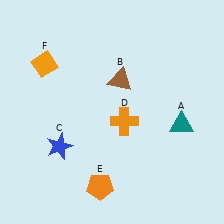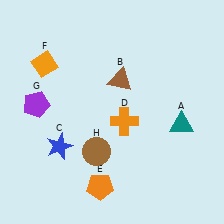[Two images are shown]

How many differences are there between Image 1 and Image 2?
There are 2 differences between the two images.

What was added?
A purple pentagon (G), a brown circle (H) were added in Image 2.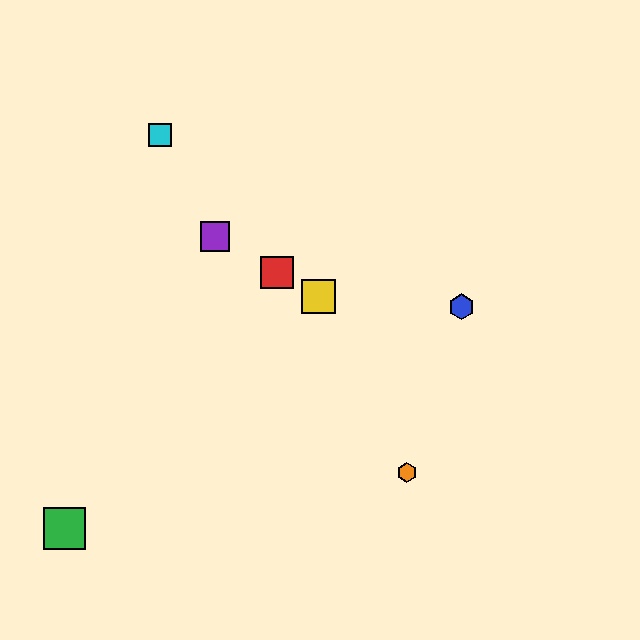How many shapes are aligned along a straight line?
3 shapes (the red square, the yellow square, the purple square) are aligned along a straight line.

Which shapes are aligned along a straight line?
The red square, the yellow square, the purple square are aligned along a straight line.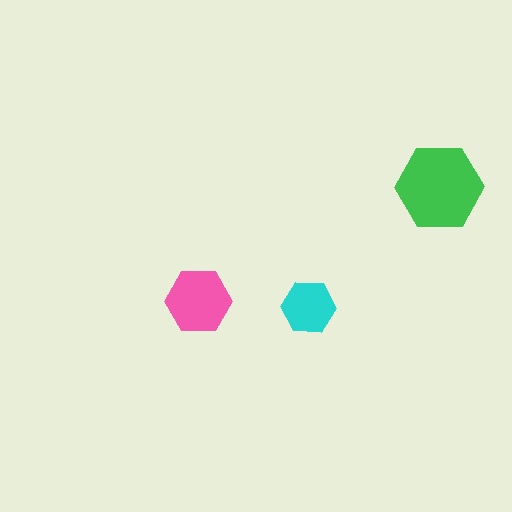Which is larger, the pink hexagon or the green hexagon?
The green one.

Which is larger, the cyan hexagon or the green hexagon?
The green one.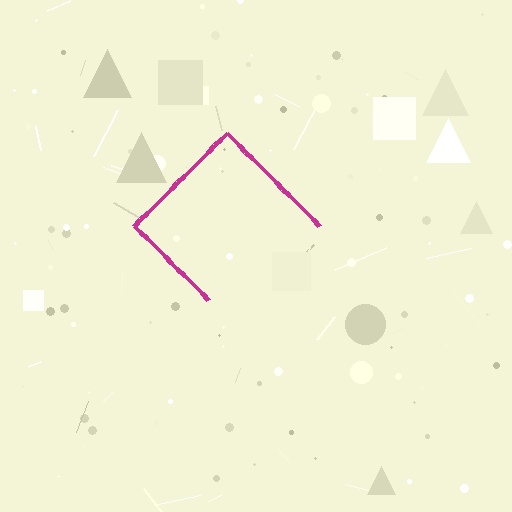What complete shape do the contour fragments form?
The contour fragments form a diamond.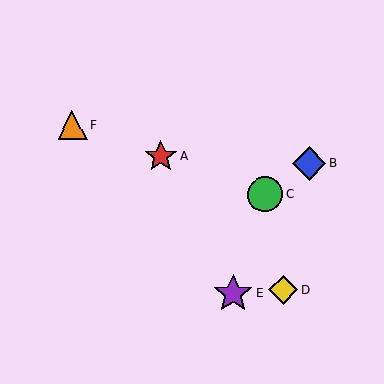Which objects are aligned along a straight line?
Objects A, C, F are aligned along a straight line.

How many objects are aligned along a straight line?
3 objects (A, C, F) are aligned along a straight line.